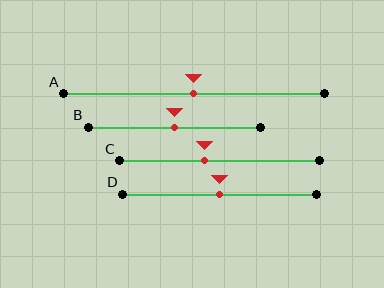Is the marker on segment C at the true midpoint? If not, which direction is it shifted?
No, the marker on segment C is shifted to the left by about 7% of the segment length.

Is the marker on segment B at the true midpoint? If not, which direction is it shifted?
Yes, the marker on segment B is at the true midpoint.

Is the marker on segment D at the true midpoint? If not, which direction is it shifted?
Yes, the marker on segment D is at the true midpoint.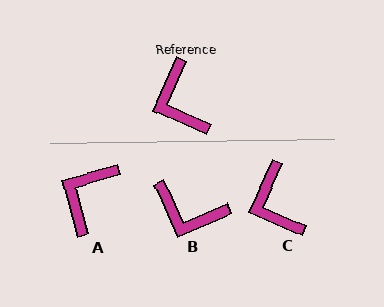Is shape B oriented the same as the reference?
No, it is off by about 48 degrees.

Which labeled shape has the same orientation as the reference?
C.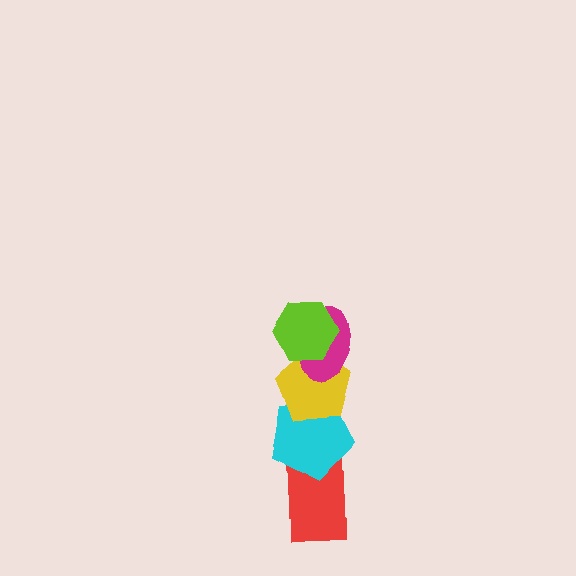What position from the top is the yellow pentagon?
The yellow pentagon is 3rd from the top.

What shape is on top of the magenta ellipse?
The lime hexagon is on top of the magenta ellipse.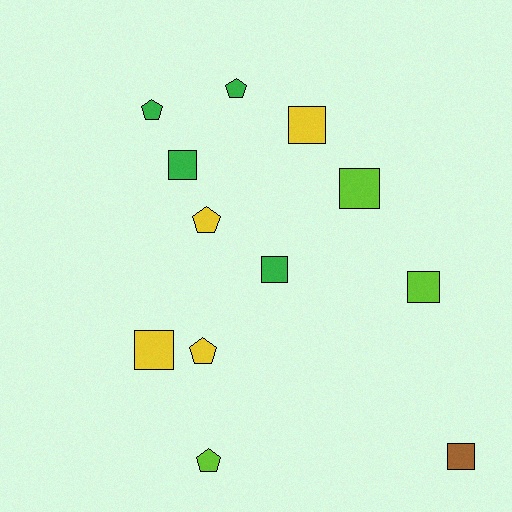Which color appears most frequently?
Green, with 4 objects.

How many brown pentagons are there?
There are no brown pentagons.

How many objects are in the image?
There are 12 objects.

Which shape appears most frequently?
Square, with 7 objects.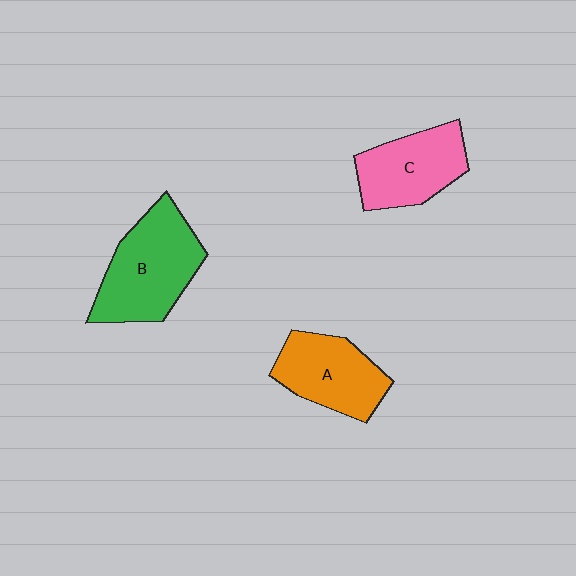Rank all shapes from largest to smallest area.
From largest to smallest: B (green), A (orange), C (pink).